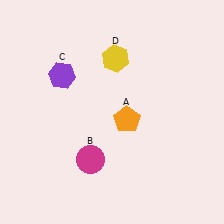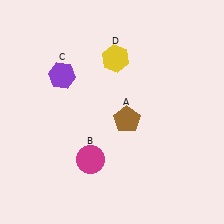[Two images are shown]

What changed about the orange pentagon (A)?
In Image 1, A is orange. In Image 2, it changed to brown.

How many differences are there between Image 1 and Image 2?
There is 1 difference between the two images.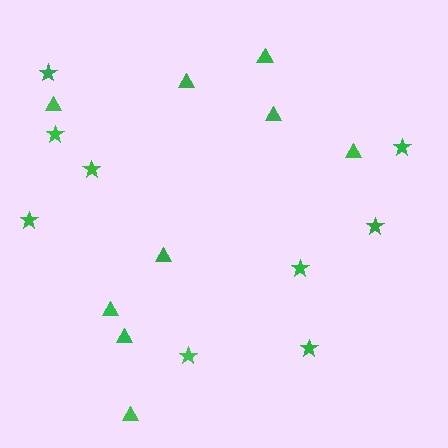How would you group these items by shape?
There are 2 groups: one group of triangles (9) and one group of stars (9).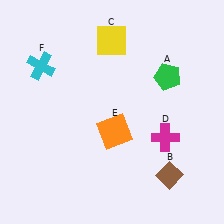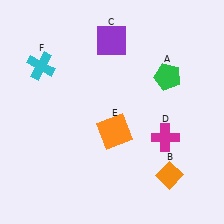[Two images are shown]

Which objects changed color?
B changed from brown to orange. C changed from yellow to purple.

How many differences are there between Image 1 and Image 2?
There are 2 differences between the two images.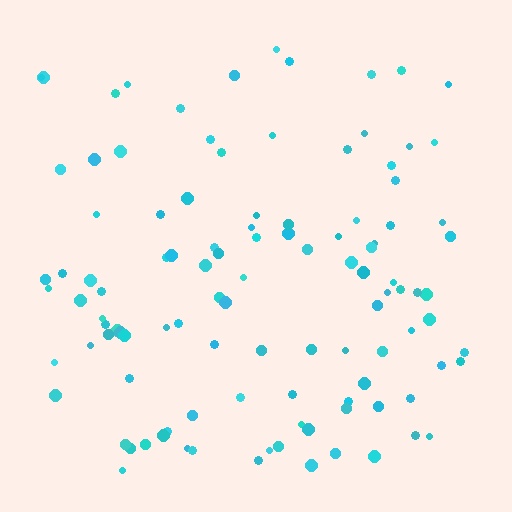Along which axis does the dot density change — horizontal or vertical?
Vertical.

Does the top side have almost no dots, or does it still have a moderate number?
Still a moderate number, just noticeably fewer than the bottom.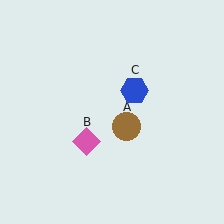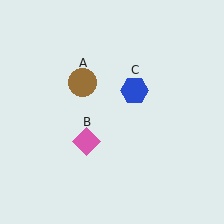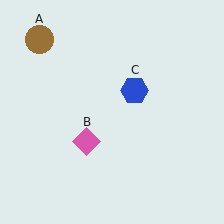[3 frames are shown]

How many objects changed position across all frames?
1 object changed position: brown circle (object A).